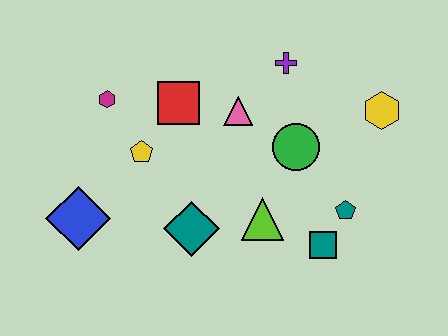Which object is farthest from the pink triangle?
The blue diamond is farthest from the pink triangle.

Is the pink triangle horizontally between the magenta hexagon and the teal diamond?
No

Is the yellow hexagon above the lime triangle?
Yes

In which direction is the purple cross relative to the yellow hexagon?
The purple cross is to the left of the yellow hexagon.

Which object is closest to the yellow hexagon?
The green circle is closest to the yellow hexagon.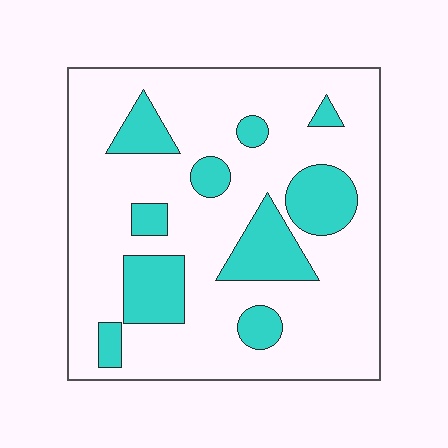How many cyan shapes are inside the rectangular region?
10.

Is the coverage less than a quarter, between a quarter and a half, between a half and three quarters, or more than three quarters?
Less than a quarter.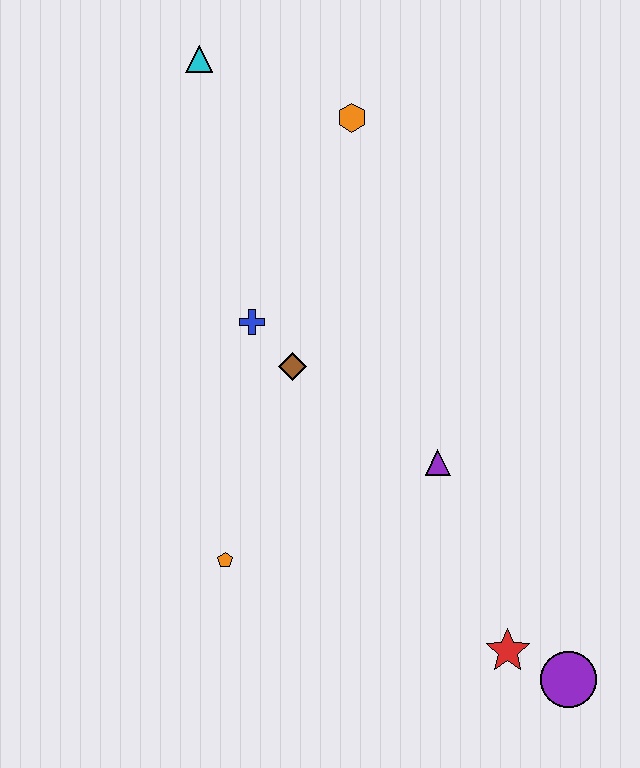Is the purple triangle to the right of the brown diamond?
Yes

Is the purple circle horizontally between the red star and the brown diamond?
No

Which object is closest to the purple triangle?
The brown diamond is closest to the purple triangle.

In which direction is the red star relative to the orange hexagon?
The red star is below the orange hexagon.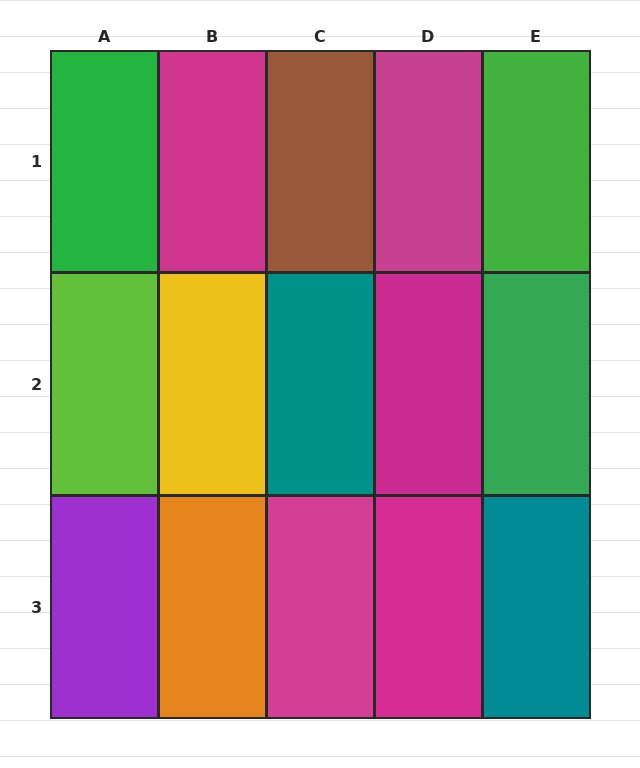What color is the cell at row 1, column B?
Magenta.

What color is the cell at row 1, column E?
Green.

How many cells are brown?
1 cell is brown.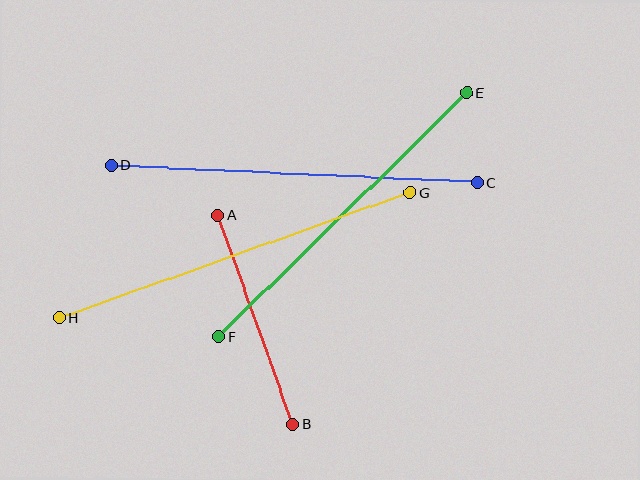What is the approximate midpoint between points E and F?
The midpoint is at approximately (343, 215) pixels.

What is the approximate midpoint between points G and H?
The midpoint is at approximately (235, 255) pixels.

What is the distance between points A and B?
The distance is approximately 222 pixels.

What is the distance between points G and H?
The distance is approximately 372 pixels.